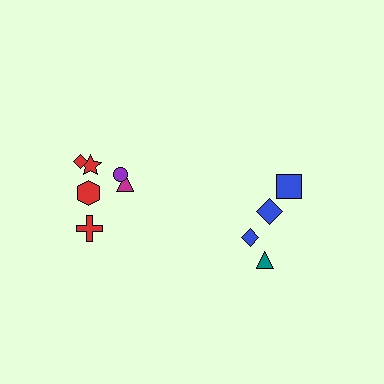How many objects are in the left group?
There are 6 objects.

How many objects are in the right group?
There are 4 objects.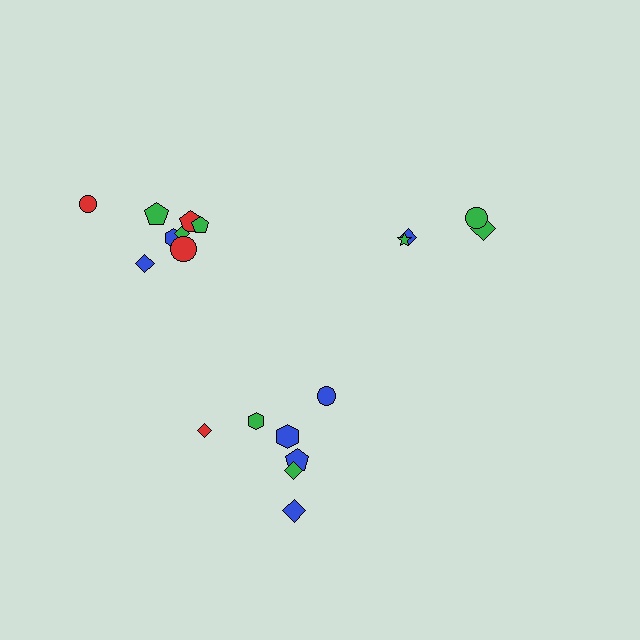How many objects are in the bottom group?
There are 7 objects.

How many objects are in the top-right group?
There are 4 objects.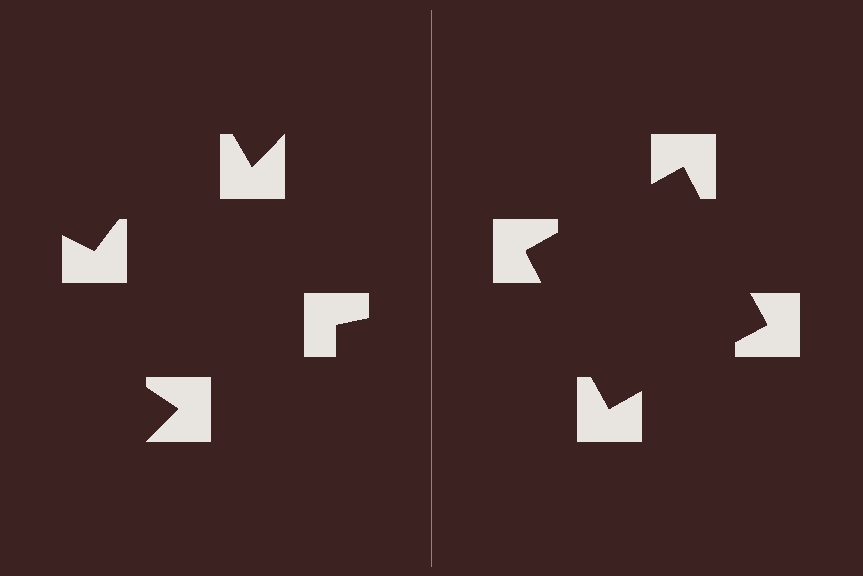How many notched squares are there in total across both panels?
8 — 4 on each side.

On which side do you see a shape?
An illusory square appears on the right side. On the left side the wedge cuts are rotated, so no coherent shape forms.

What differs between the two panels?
The notched squares are positioned identically on both sides; only the wedge orientations differ. On the right they align to a square; on the left they are misaligned.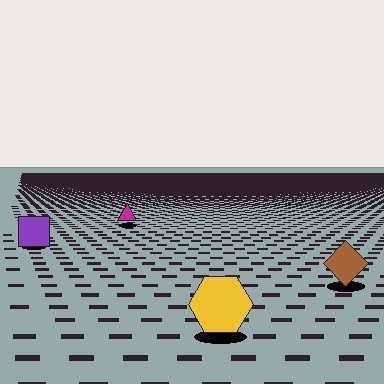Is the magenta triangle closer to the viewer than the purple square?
No. The purple square is closer — you can tell from the texture gradient: the ground texture is coarser near it.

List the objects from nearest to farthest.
From nearest to farthest: the yellow hexagon, the brown diamond, the purple square, the magenta triangle.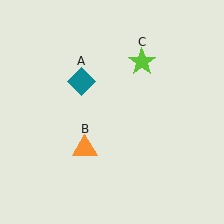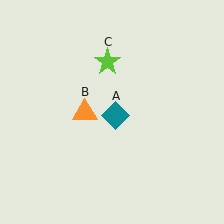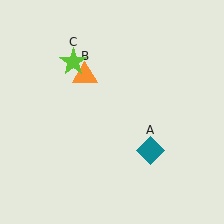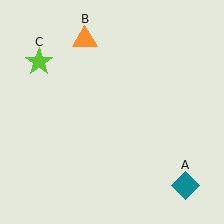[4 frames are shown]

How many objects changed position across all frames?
3 objects changed position: teal diamond (object A), orange triangle (object B), lime star (object C).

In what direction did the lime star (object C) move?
The lime star (object C) moved left.